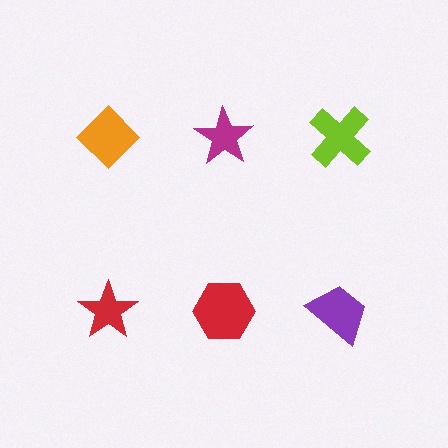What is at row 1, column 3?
A lime cross.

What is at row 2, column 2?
A red hexagon.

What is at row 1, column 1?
An orange diamond.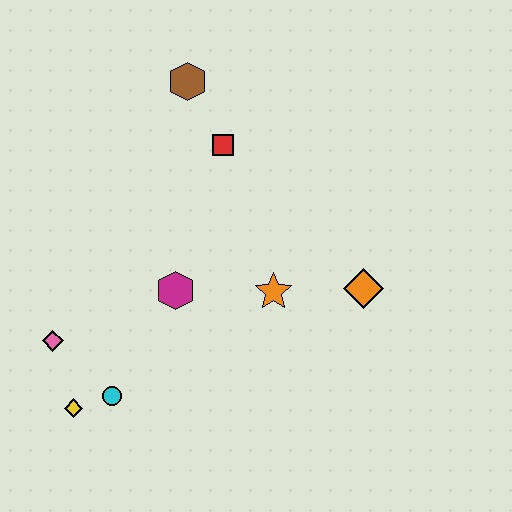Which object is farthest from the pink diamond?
The orange diamond is farthest from the pink diamond.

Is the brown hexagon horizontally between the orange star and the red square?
No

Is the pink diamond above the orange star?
No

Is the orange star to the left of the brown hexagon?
No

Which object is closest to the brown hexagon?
The red square is closest to the brown hexagon.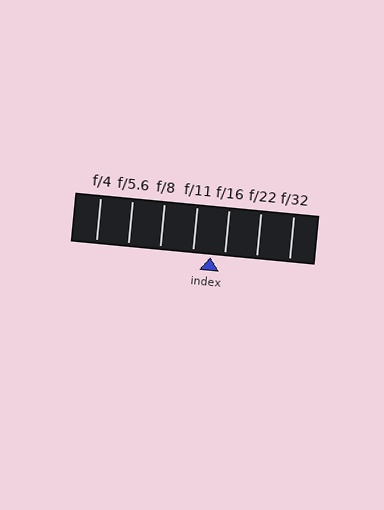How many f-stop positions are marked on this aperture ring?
There are 7 f-stop positions marked.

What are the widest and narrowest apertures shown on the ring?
The widest aperture shown is f/4 and the narrowest is f/32.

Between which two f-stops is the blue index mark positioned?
The index mark is between f/11 and f/16.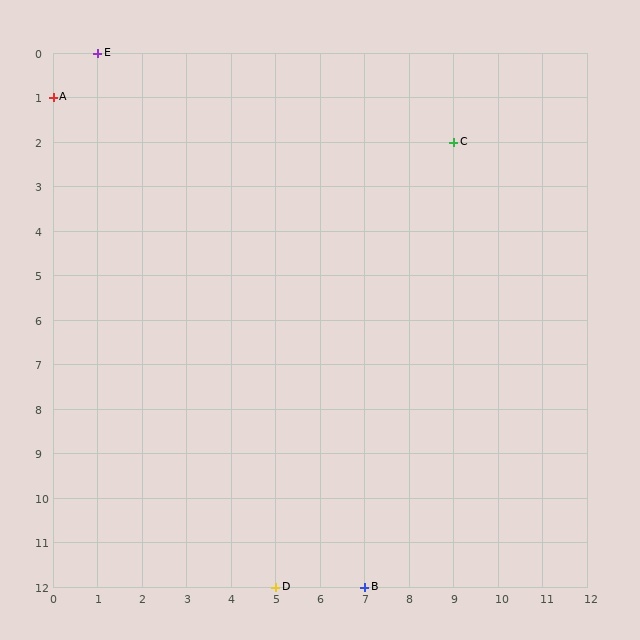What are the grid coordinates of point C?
Point C is at grid coordinates (9, 2).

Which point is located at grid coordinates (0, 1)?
Point A is at (0, 1).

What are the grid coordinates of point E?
Point E is at grid coordinates (1, 0).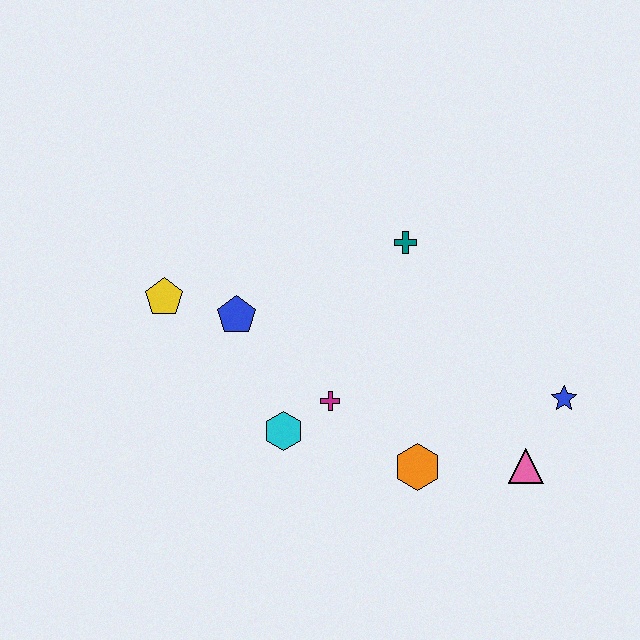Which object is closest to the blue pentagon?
The yellow pentagon is closest to the blue pentagon.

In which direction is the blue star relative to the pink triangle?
The blue star is above the pink triangle.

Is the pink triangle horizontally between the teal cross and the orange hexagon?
No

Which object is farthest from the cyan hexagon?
The blue star is farthest from the cyan hexagon.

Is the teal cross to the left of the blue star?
Yes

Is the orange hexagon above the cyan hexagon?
No